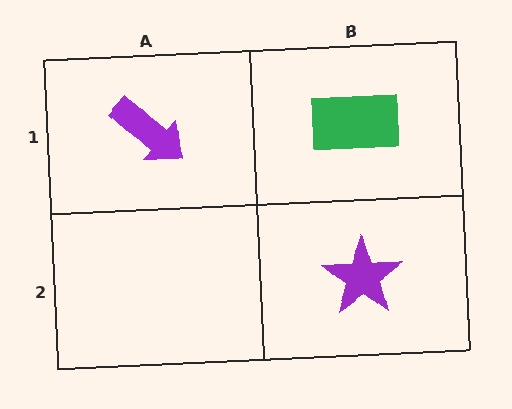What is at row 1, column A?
A purple arrow.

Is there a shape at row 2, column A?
No, that cell is empty.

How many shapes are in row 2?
1 shape.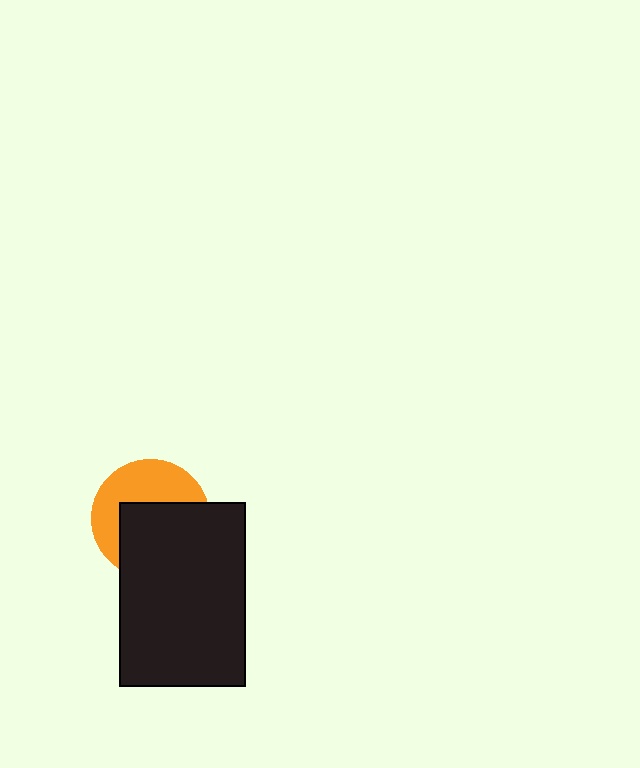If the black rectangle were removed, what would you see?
You would see the complete orange circle.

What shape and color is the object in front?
The object in front is a black rectangle.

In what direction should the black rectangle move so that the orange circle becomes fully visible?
The black rectangle should move toward the lower-right. That is the shortest direction to clear the overlap and leave the orange circle fully visible.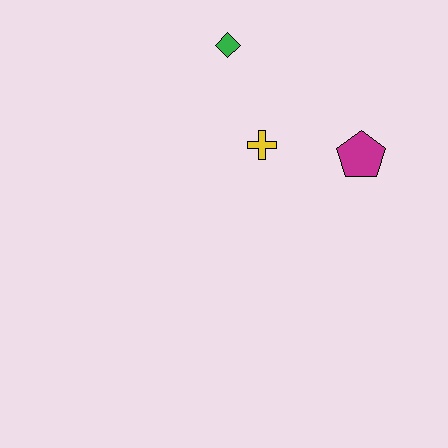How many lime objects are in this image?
There are no lime objects.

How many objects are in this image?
There are 3 objects.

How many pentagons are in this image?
There is 1 pentagon.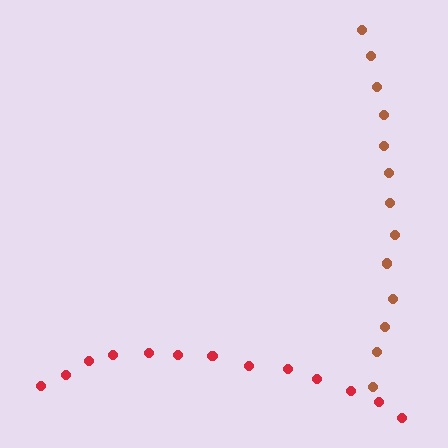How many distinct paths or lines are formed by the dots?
There are 2 distinct paths.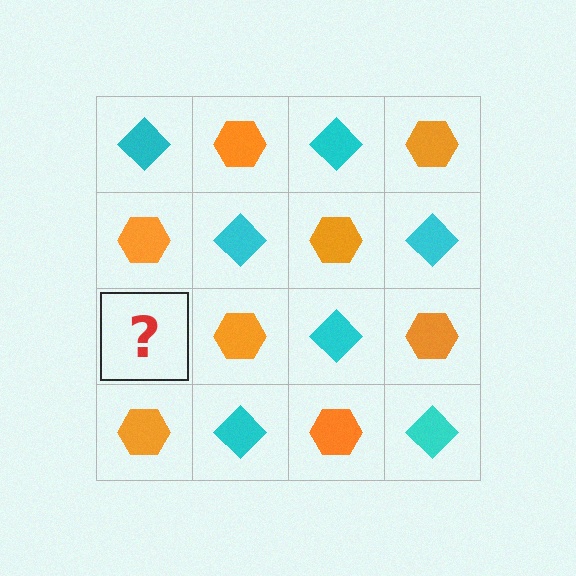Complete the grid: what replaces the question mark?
The question mark should be replaced with a cyan diamond.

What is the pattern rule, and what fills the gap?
The rule is that it alternates cyan diamond and orange hexagon in a checkerboard pattern. The gap should be filled with a cyan diamond.